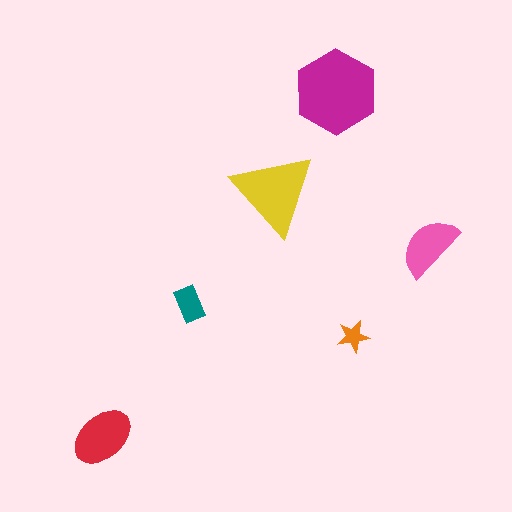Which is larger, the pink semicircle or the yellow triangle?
The yellow triangle.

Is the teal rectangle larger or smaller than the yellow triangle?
Smaller.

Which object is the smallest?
The orange star.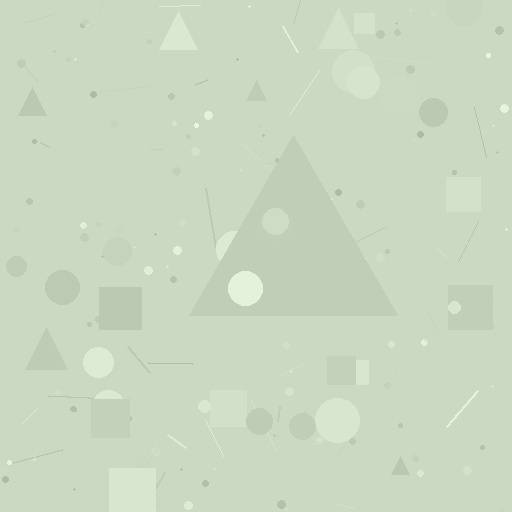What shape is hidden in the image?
A triangle is hidden in the image.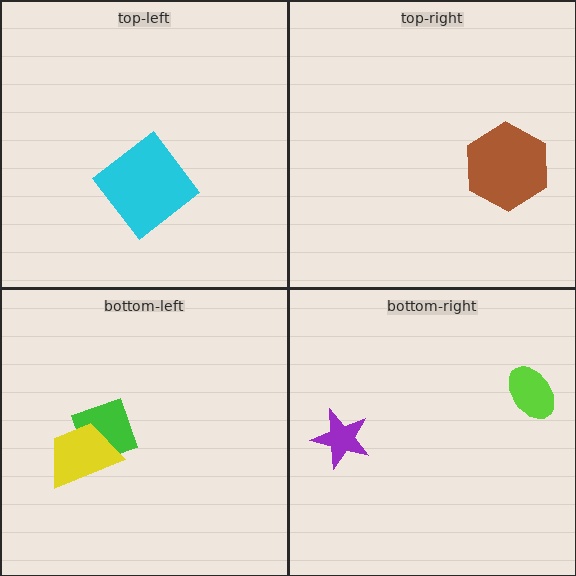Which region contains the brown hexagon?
The top-right region.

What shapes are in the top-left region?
The cyan diamond.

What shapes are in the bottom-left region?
The green diamond, the yellow trapezoid.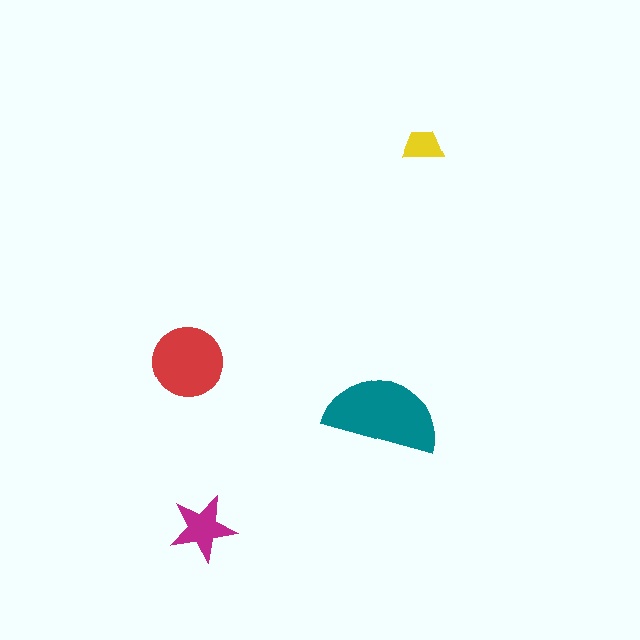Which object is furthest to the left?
The red circle is leftmost.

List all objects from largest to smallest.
The teal semicircle, the red circle, the magenta star, the yellow trapezoid.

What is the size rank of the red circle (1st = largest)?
2nd.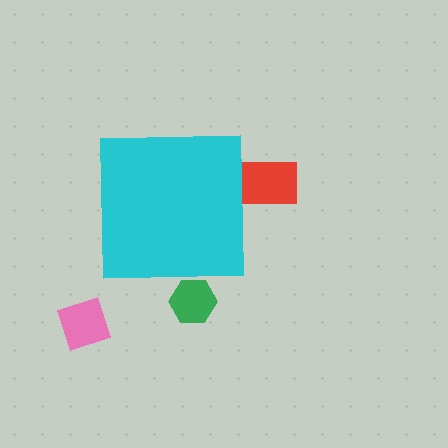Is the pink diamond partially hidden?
No, the pink diamond is fully visible.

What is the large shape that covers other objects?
A cyan square.